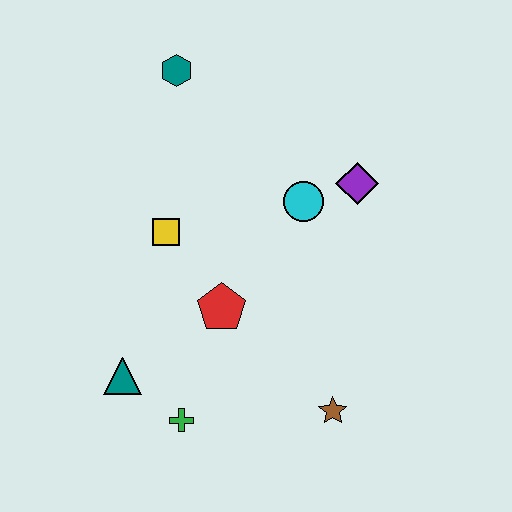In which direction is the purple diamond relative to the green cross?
The purple diamond is above the green cross.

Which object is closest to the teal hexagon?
The yellow square is closest to the teal hexagon.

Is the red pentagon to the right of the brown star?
No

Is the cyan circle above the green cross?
Yes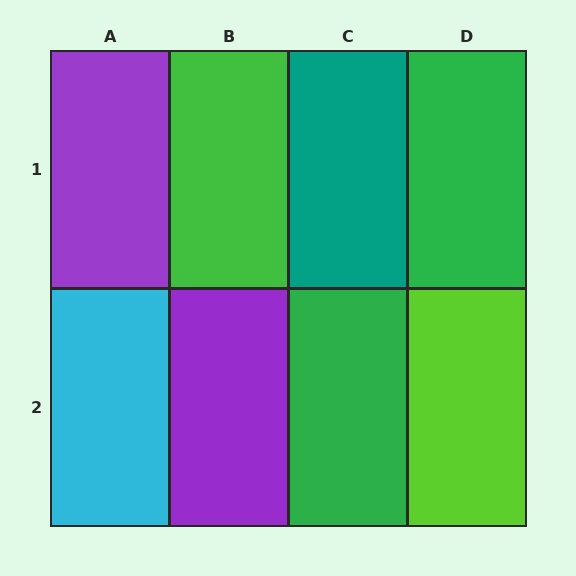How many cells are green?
3 cells are green.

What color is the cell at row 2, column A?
Cyan.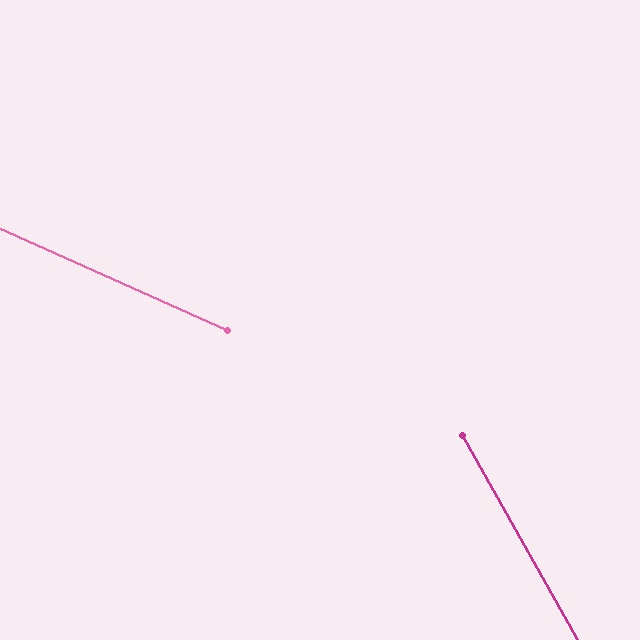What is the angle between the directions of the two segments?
Approximately 37 degrees.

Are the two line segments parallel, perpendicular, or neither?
Neither parallel nor perpendicular — they differ by about 37°.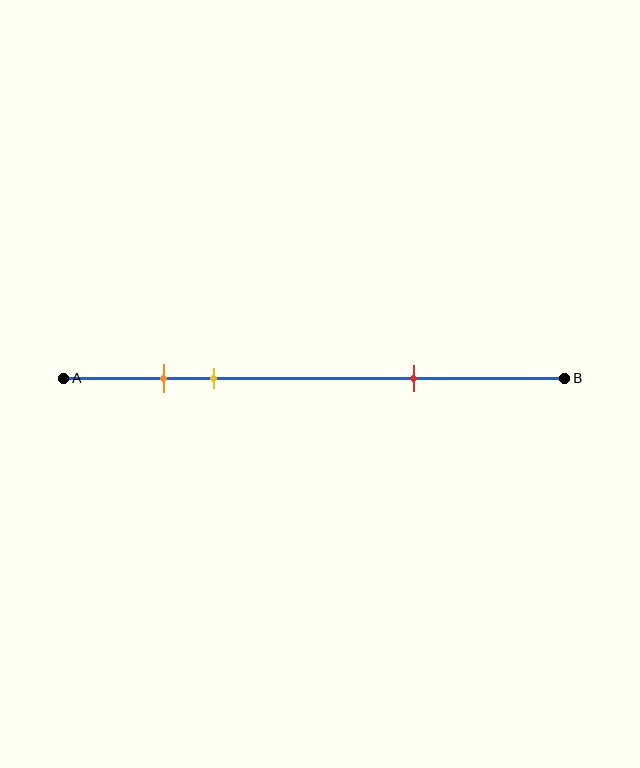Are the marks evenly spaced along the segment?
No, the marks are not evenly spaced.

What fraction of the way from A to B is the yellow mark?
The yellow mark is approximately 30% (0.3) of the way from A to B.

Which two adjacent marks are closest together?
The orange and yellow marks are the closest adjacent pair.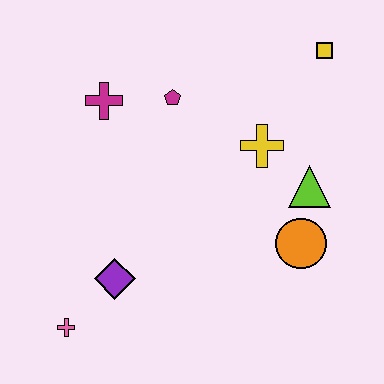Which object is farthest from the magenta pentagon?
The pink cross is farthest from the magenta pentagon.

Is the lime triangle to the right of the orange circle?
Yes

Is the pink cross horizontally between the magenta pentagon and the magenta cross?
No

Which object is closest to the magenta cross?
The magenta pentagon is closest to the magenta cross.